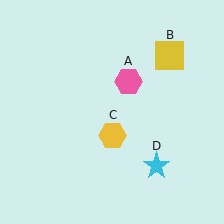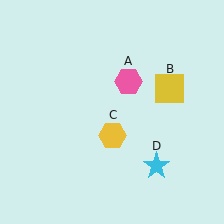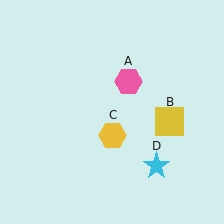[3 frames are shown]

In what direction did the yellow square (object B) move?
The yellow square (object B) moved down.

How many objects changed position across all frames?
1 object changed position: yellow square (object B).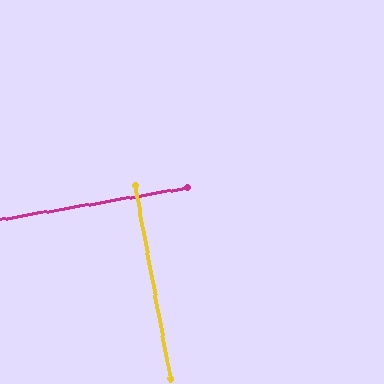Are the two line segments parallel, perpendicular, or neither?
Perpendicular — they meet at approximately 89°.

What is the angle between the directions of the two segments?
Approximately 89 degrees.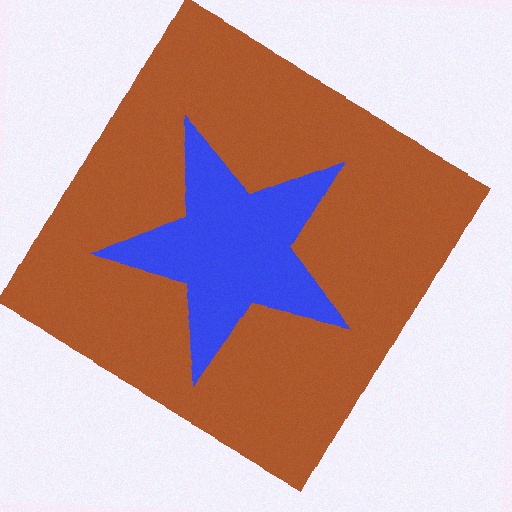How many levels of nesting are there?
2.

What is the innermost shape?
The blue star.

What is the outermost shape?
The brown square.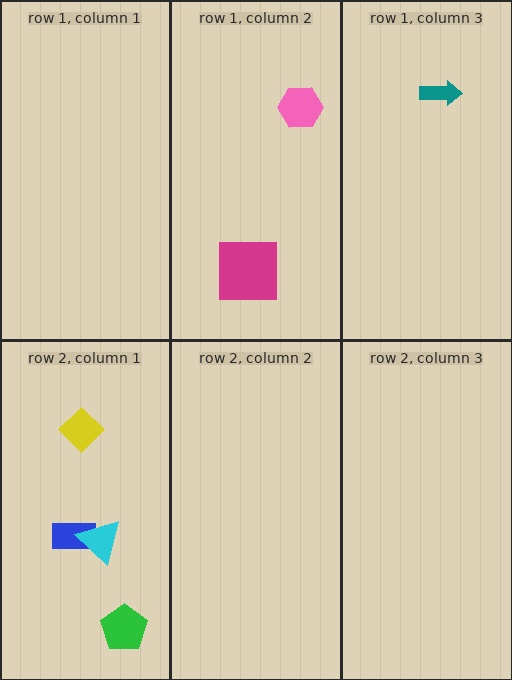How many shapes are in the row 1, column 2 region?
2.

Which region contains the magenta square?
The row 1, column 2 region.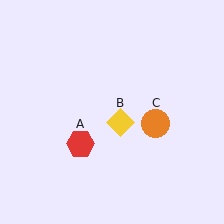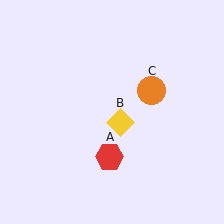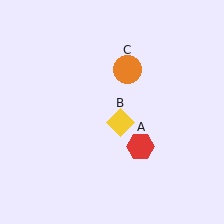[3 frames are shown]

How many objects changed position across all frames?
2 objects changed position: red hexagon (object A), orange circle (object C).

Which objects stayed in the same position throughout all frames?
Yellow diamond (object B) remained stationary.